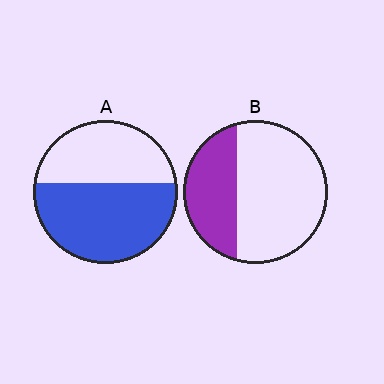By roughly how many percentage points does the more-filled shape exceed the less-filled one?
By roughly 25 percentage points (A over B).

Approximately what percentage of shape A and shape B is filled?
A is approximately 60% and B is approximately 35%.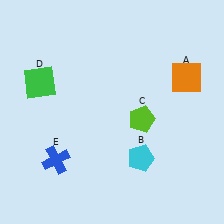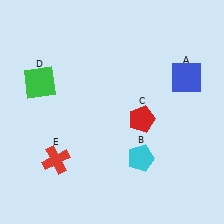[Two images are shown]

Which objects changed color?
A changed from orange to blue. C changed from lime to red. E changed from blue to red.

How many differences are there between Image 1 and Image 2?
There are 3 differences between the two images.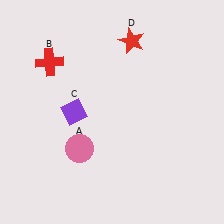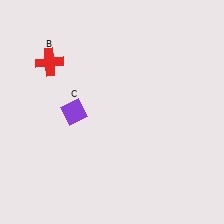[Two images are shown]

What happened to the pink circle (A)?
The pink circle (A) was removed in Image 2. It was in the bottom-left area of Image 1.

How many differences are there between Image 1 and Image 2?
There are 2 differences between the two images.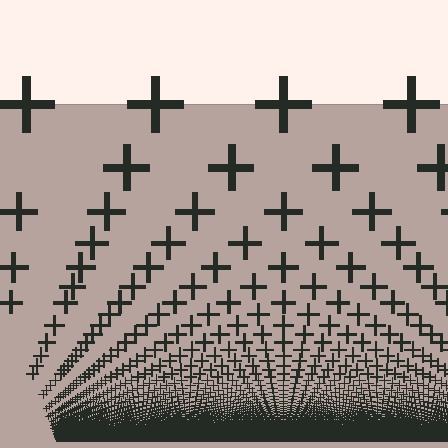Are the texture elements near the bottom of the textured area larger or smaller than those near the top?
Smaller. The gradient is inverted — elements near the bottom are smaller and denser.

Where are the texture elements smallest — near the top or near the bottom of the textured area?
Near the bottom.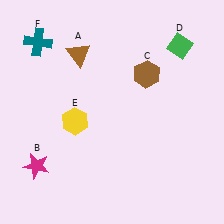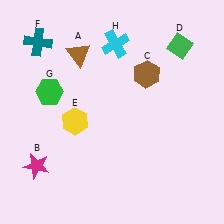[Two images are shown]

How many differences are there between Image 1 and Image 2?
There are 2 differences between the two images.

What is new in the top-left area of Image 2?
A green hexagon (G) was added in the top-left area of Image 2.